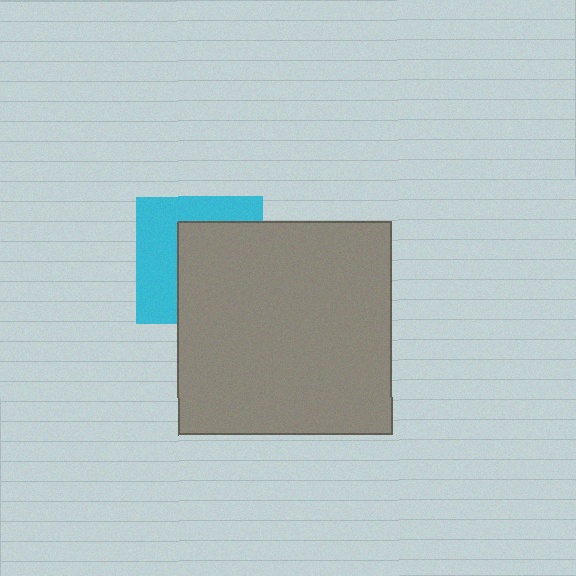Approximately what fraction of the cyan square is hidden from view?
Roughly 54% of the cyan square is hidden behind the gray square.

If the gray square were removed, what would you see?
You would see the complete cyan square.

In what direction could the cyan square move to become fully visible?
The cyan square could move left. That would shift it out from behind the gray square entirely.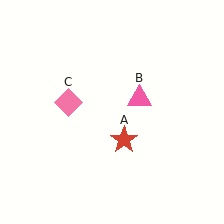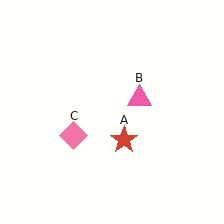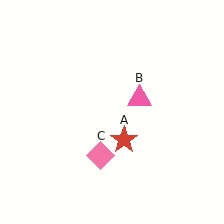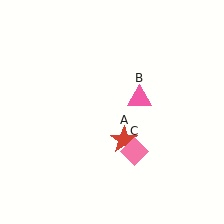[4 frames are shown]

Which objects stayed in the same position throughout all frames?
Red star (object A) and pink triangle (object B) remained stationary.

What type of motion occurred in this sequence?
The pink diamond (object C) rotated counterclockwise around the center of the scene.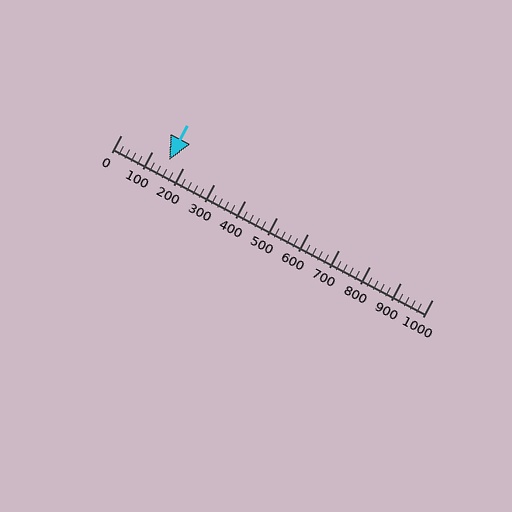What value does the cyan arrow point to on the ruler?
The cyan arrow points to approximately 156.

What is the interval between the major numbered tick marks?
The major tick marks are spaced 100 units apart.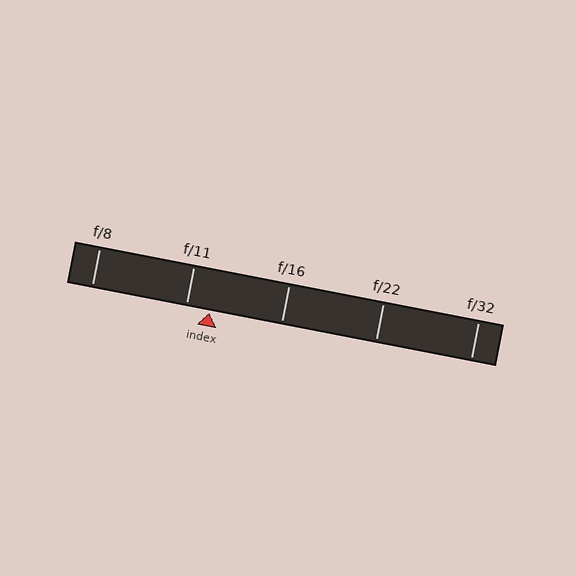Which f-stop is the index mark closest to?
The index mark is closest to f/11.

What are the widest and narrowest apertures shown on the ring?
The widest aperture shown is f/8 and the narrowest is f/32.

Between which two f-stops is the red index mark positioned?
The index mark is between f/11 and f/16.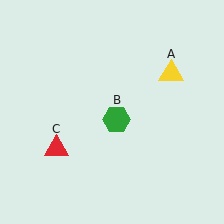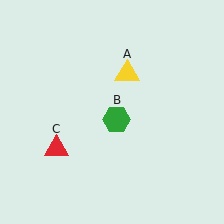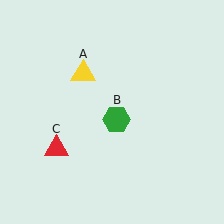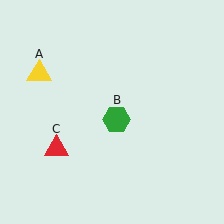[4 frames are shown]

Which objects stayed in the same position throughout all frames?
Green hexagon (object B) and red triangle (object C) remained stationary.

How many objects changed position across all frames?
1 object changed position: yellow triangle (object A).